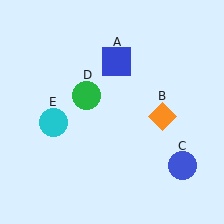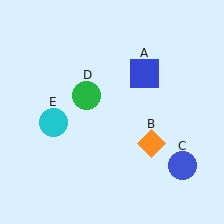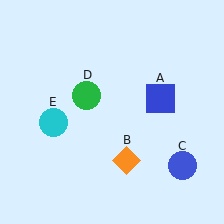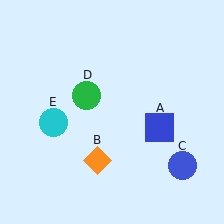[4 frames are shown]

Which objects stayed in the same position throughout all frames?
Blue circle (object C) and green circle (object D) and cyan circle (object E) remained stationary.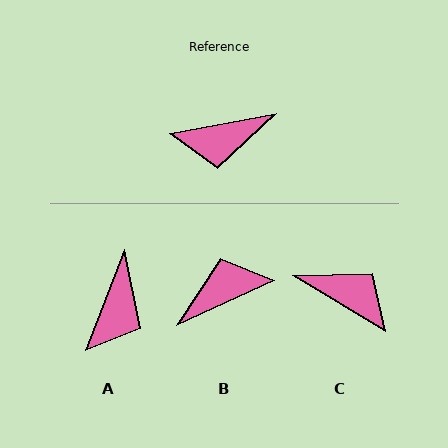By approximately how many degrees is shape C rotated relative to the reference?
Approximately 139 degrees counter-clockwise.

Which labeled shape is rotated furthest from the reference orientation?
B, about 166 degrees away.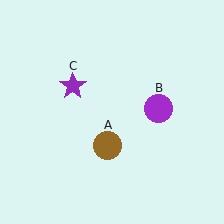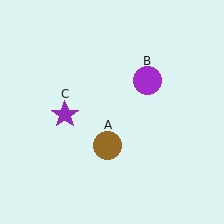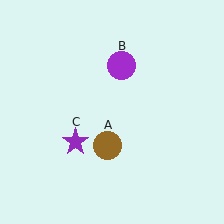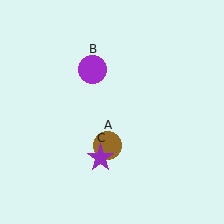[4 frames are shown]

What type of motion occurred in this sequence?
The purple circle (object B), purple star (object C) rotated counterclockwise around the center of the scene.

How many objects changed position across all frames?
2 objects changed position: purple circle (object B), purple star (object C).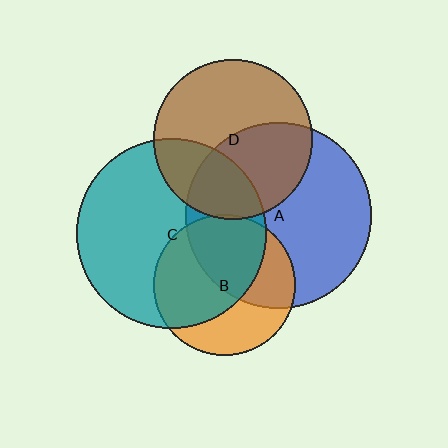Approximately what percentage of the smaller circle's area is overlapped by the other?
Approximately 5%.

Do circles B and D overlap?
Yes.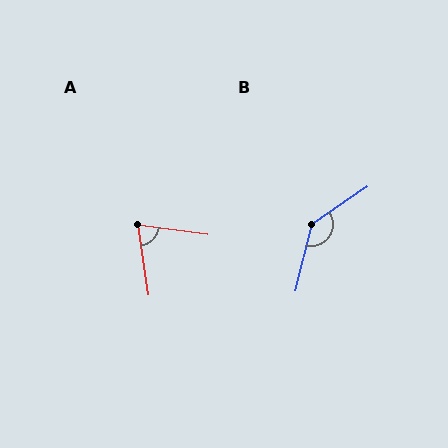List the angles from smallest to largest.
A (74°), B (139°).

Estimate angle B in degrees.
Approximately 139 degrees.